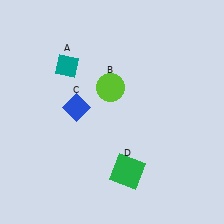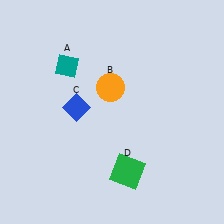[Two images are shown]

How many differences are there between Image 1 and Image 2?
There is 1 difference between the two images.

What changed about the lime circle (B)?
In Image 1, B is lime. In Image 2, it changed to orange.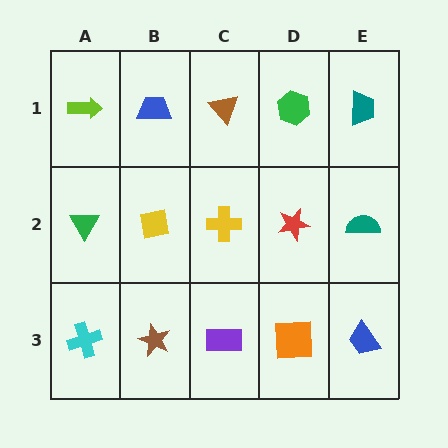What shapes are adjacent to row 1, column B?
A yellow square (row 2, column B), a lime arrow (row 1, column A), a brown triangle (row 1, column C).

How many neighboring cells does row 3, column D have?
3.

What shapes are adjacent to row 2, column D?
A green hexagon (row 1, column D), an orange square (row 3, column D), a yellow cross (row 2, column C), a teal semicircle (row 2, column E).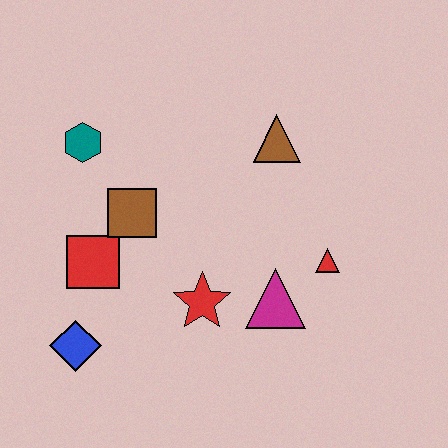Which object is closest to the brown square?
The red square is closest to the brown square.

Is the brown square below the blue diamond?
No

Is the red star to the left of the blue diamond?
No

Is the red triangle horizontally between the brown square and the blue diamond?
No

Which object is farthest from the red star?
The teal hexagon is farthest from the red star.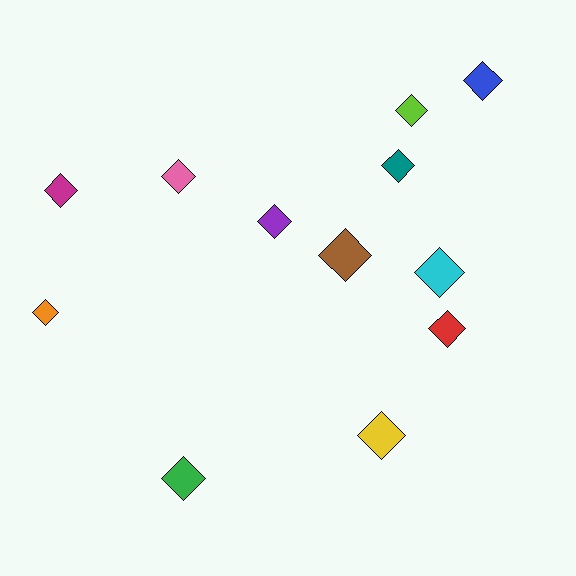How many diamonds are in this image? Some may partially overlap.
There are 12 diamonds.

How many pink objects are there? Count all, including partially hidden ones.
There is 1 pink object.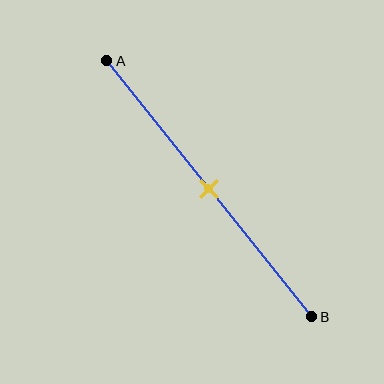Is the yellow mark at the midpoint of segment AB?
Yes, the mark is approximately at the midpoint.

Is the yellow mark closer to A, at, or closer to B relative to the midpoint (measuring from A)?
The yellow mark is approximately at the midpoint of segment AB.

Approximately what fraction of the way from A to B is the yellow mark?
The yellow mark is approximately 50% of the way from A to B.